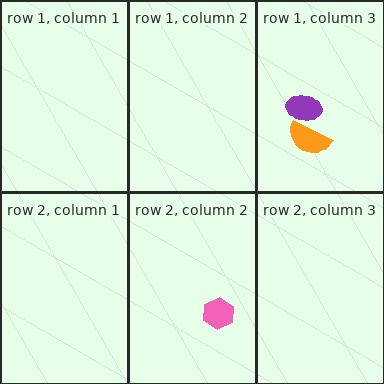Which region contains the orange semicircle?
The row 1, column 3 region.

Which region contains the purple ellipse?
The row 1, column 3 region.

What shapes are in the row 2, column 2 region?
The pink hexagon.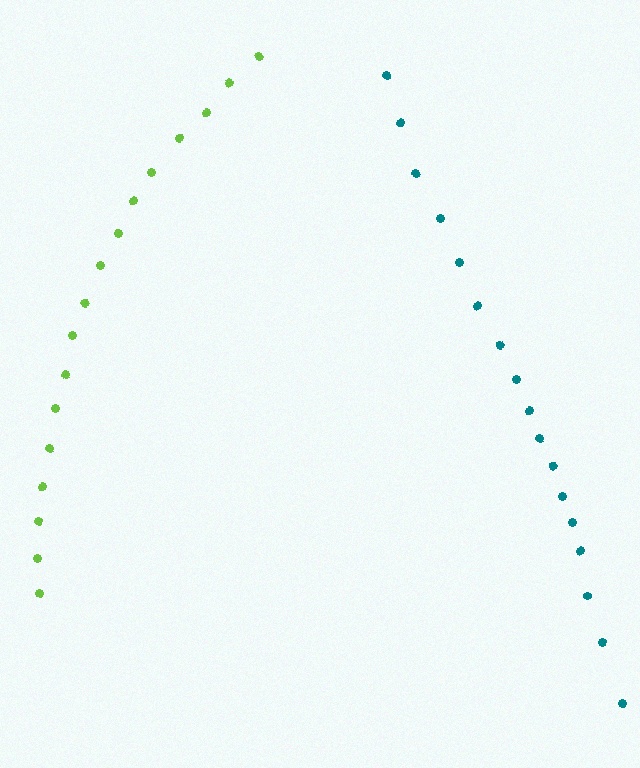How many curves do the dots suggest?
There are 2 distinct paths.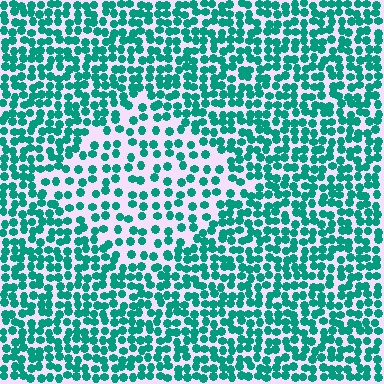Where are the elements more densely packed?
The elements are more densely packed outside the diamond boundary.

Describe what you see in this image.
The image contains small teal elements arranged at two different densities. A diamond-shaped region is visible where the elements are less densely packed than the surrounding area.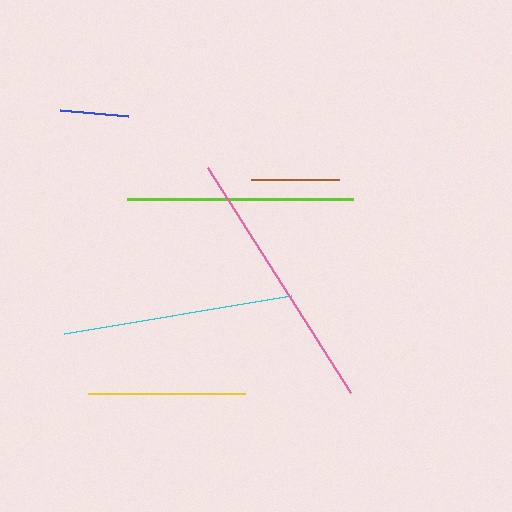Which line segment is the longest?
The pink line is the longest at approximately 267 pixels.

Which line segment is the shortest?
The blue line is the shortest at approximately 68 pixels.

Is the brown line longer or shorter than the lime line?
The lime line is longer than the brown line.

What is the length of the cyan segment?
The cyan segment is approximately 230 pixels long.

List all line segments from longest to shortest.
From longest to shortest: pink, cyan, lime, yellow, brown, blue.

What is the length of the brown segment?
The brown segment is approximately 88 pixels long.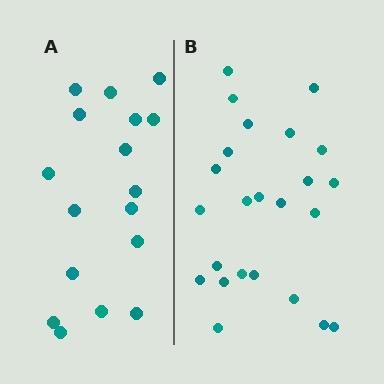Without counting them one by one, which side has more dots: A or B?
Region B (the right region) has more dots.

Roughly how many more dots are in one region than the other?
Region B has roughly 8 or so more dots than region A.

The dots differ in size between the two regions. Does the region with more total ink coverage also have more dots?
No. Region A has more total ink coverage because its dots are larger, but region B actually contains more individual dots. Total area can be misleading — the number of items is what matters here.